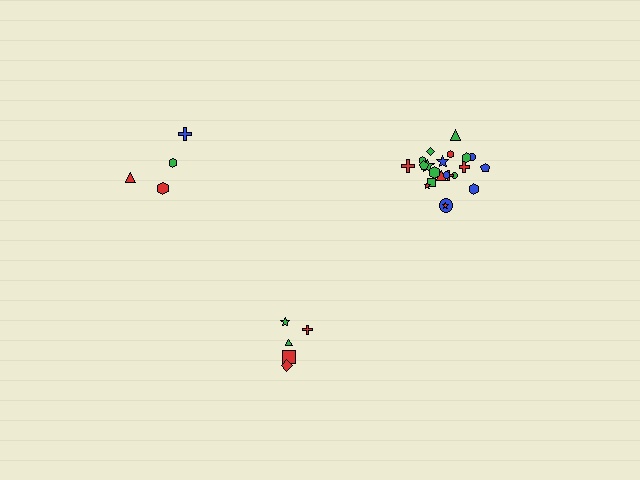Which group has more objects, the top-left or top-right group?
The top-right group.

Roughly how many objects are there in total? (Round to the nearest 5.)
Roughly 30 objects in total.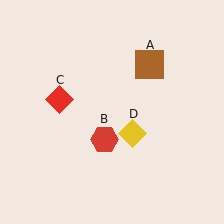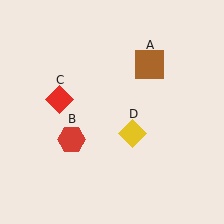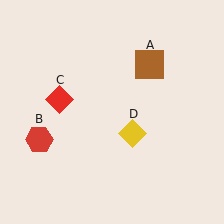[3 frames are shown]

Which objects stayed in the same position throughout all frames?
Brown square (object A) and red diamond (object C) and yellow diamond (object D) remained stationary.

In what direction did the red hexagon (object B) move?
The red hexagon (object B) moved left.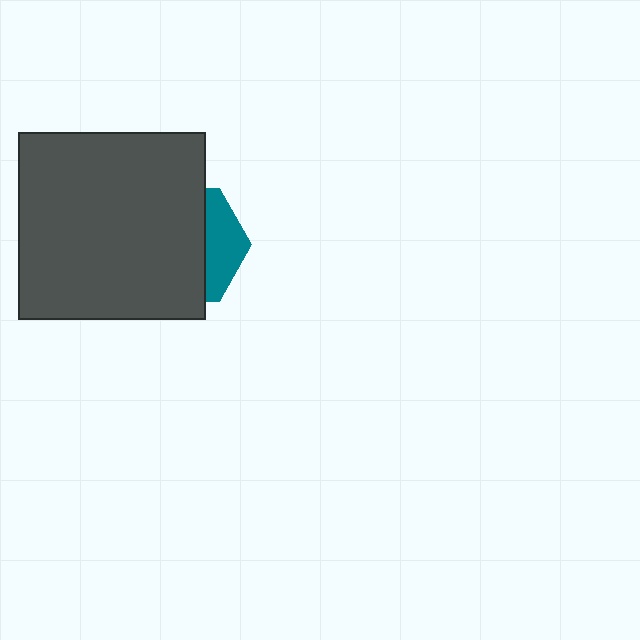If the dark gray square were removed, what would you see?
You would see the complete teal hexagon.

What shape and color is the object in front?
The object in front is a dark gray square.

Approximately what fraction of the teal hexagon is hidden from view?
Roughly 69% of the teal hexagon is hidden behind the dark gray square.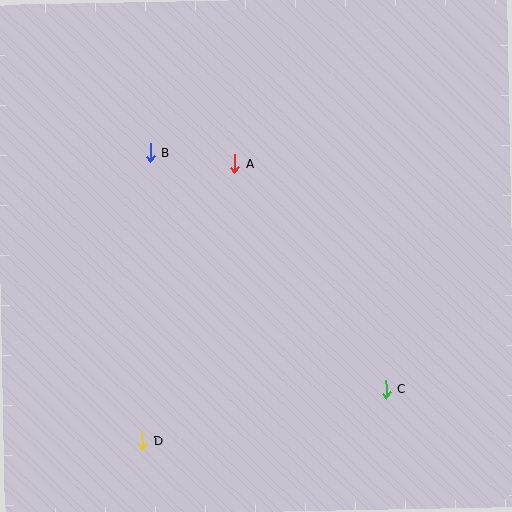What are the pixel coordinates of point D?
Point D is at (142, 441).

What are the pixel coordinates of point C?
Point C is at (386, 389).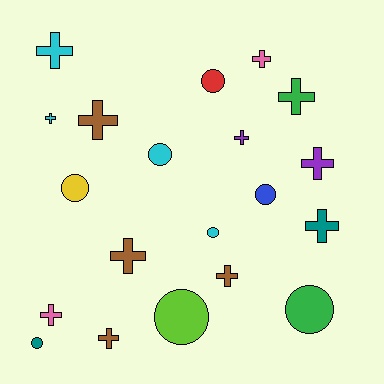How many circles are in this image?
There are 8 circles.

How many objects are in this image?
There are 20 objects.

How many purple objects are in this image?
There are 2 purple objects.